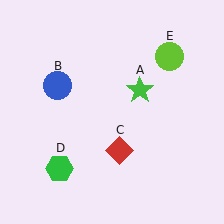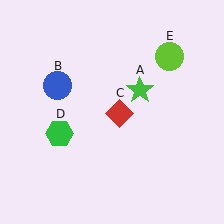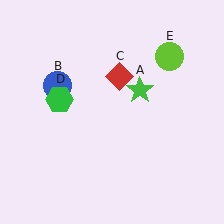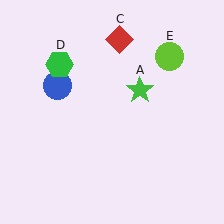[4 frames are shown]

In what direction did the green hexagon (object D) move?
The green hexagon (object D) moved up.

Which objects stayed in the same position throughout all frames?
Green star (object A) and blue circle (object B) and lime circle (object E) remained stationary.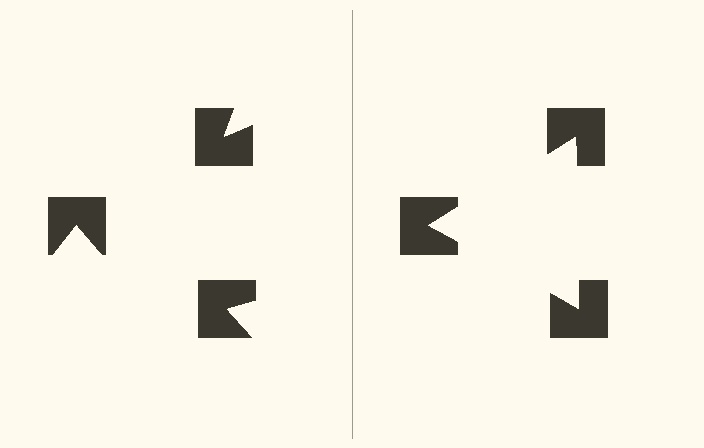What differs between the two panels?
The notched squares are positioned identically on both sides; only the wedge orientations differ. On the right they align to a triangle; on the left they are misaligned.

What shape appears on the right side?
An illusory triangle.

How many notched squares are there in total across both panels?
6 — 3 on each side.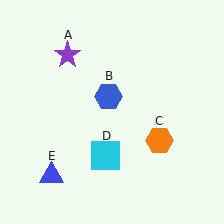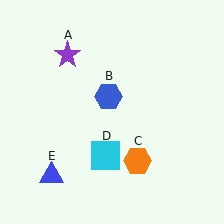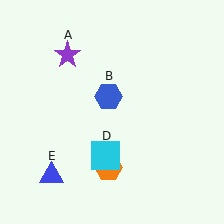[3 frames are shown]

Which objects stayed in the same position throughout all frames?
Purple star (object A) and blue hexagon (object B) and cyan square (object D) and blue triangle (object E) remained stationary.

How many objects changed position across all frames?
1 object changed position: orange hexagon (object C).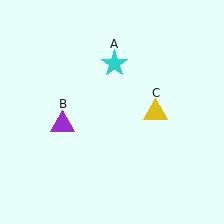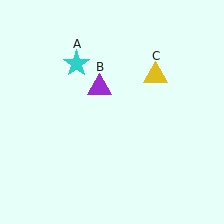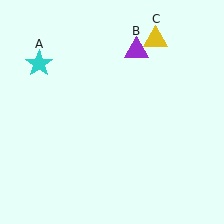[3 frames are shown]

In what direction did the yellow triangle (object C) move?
The yellow triangle (object C) moved up.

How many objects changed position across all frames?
3 objects changed position: cyan star (object A), purple triangle (object B), yellow triangle (object C).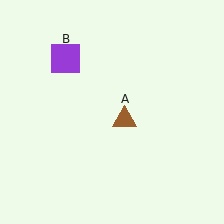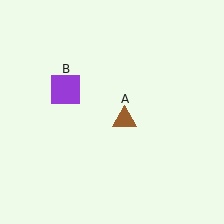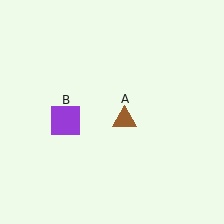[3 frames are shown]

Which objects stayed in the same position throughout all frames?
Brown triangle (object A) remained stationary.